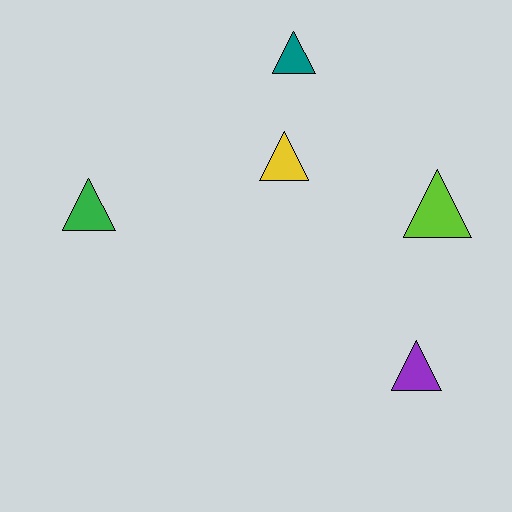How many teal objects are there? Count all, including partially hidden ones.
There is 1 teal object.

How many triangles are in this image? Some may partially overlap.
There are 5 triangles.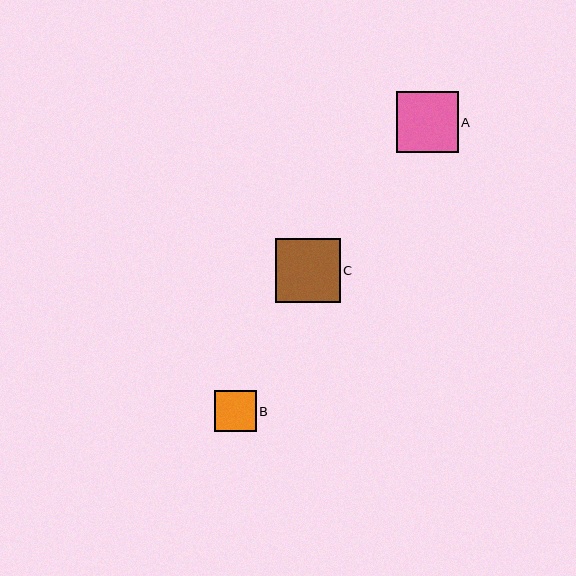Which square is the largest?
Square C is the largest with a size of approximately 64 pixels.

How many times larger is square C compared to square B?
Square C is approximately 1.5 times the size of square B.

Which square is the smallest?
Square B is the smallest with a size of approximately 42 pixels.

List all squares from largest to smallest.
From largest to smallest: C, A, B.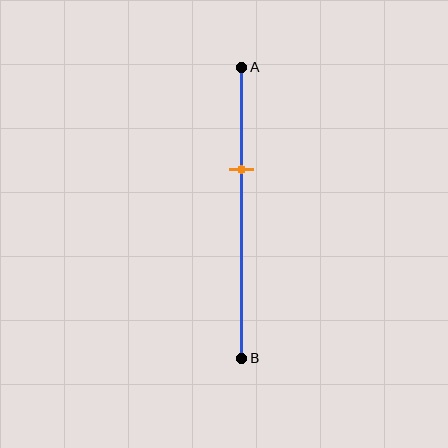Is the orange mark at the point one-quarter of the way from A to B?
No, the mark is at about 35% from A, not at the 25% one-quarter point.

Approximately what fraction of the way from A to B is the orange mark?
The orange mark is approximately 35% of the way from A to B.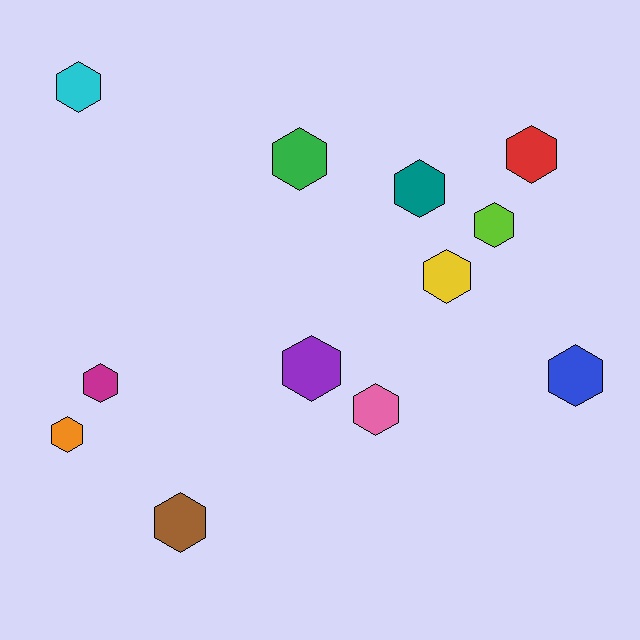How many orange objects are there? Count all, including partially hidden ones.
There is 1 orange object.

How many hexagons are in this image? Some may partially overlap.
There are 12 hexagons.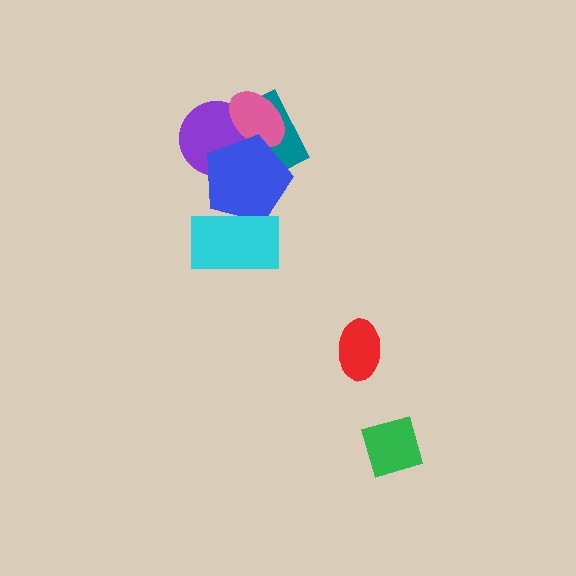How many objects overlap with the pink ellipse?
3 objects overlap with the pink ellipse.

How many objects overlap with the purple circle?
3 objects overlap with the purple circle.